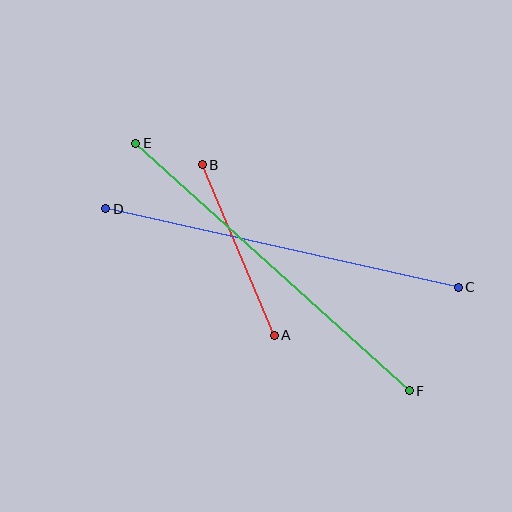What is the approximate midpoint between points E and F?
The midpoint is at approximately (273, 267) pixels.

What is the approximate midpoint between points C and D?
The midpoint is at approximately (282, 248) pixels.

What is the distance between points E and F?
The distance is approximately 369 pixels.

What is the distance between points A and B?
The distance is approximately 185 pixels.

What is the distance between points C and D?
The distance is approximately 361 pixels.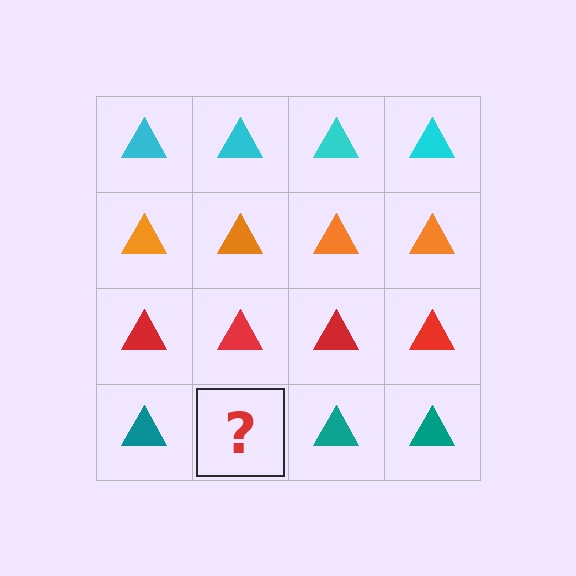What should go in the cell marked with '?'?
The missing cell should contain a teal triangle.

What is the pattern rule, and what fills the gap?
The rule is that each row has a consistent color. The gap should be filled with a teal triangle.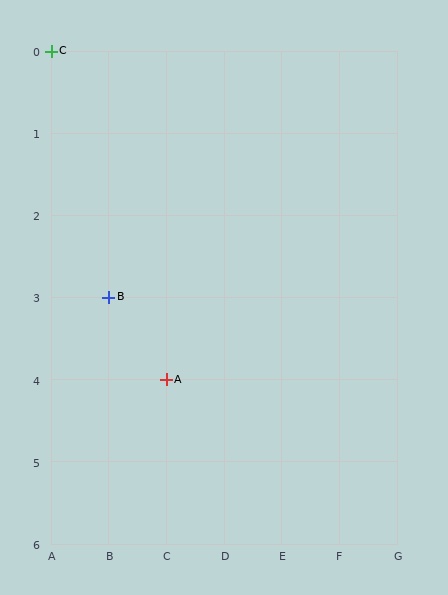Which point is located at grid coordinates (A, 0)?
Point C is at (A, 0).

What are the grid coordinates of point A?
Point A is at grid coordinates (C, 4).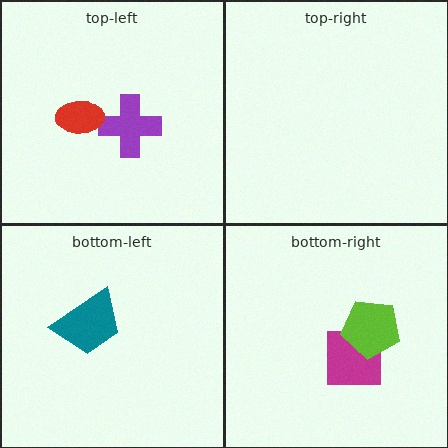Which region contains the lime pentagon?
The bottom-right region.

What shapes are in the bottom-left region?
The teal trapezoid.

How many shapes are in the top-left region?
2.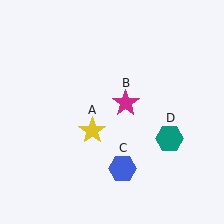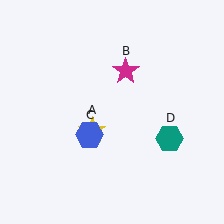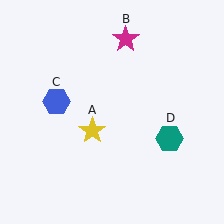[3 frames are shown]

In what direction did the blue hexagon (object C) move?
The blue hexagon (object C) moved up and to the left.